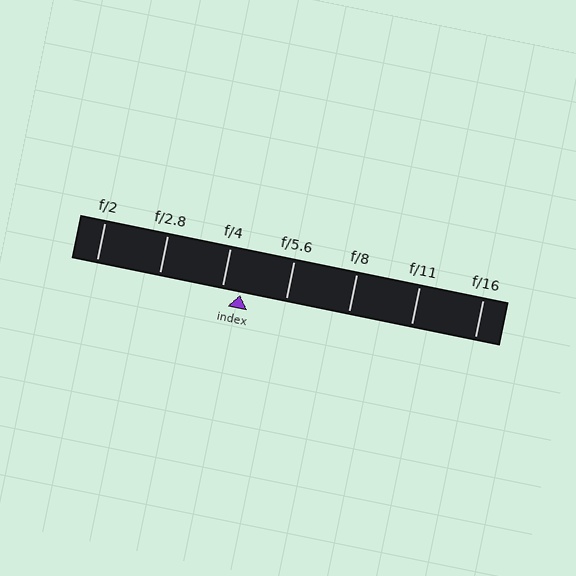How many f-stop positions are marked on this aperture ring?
There are 7 f-stop positions marked.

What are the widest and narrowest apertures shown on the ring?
The widest aperture shown is f/2 and the narrowest is f/16.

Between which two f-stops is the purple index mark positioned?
The index mark is between f/4 and f/5.6.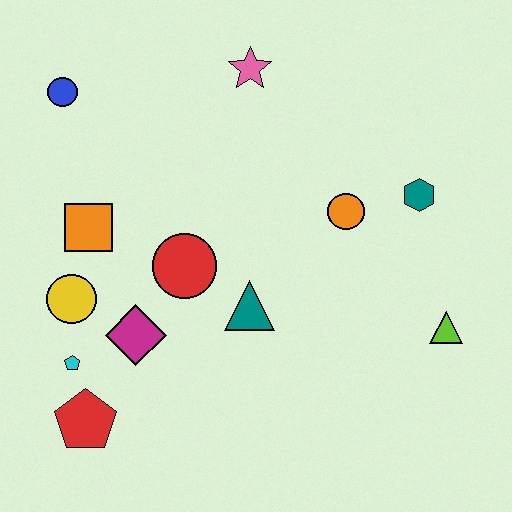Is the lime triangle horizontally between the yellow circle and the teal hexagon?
No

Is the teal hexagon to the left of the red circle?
No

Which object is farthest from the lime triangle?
The blue circle is farthest from the lime triangle.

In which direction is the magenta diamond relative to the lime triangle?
The magenta diamond is to the left of the lime triangle.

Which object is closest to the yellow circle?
The cyan pentagon is closest to the yellow circle.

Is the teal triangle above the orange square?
No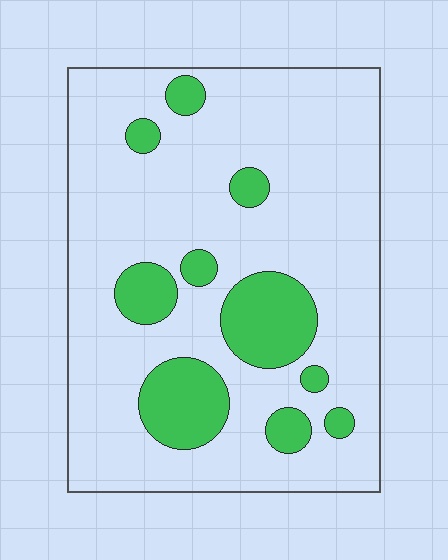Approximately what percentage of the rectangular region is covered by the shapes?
Approximately 20%.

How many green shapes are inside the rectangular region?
10.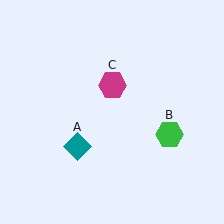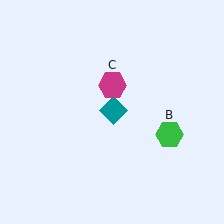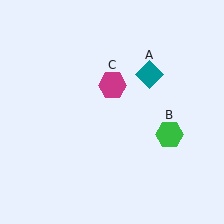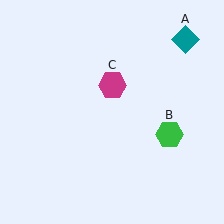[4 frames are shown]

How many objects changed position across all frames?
1 object changed position: teal diamond (object A).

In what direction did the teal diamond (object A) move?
The teal diamond (object A) moved up and to the right.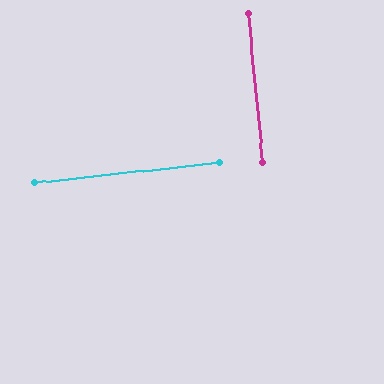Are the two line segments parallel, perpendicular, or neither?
Perpendicular — they meet at approximately 90°.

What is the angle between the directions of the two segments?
Approximately 90 degrees.